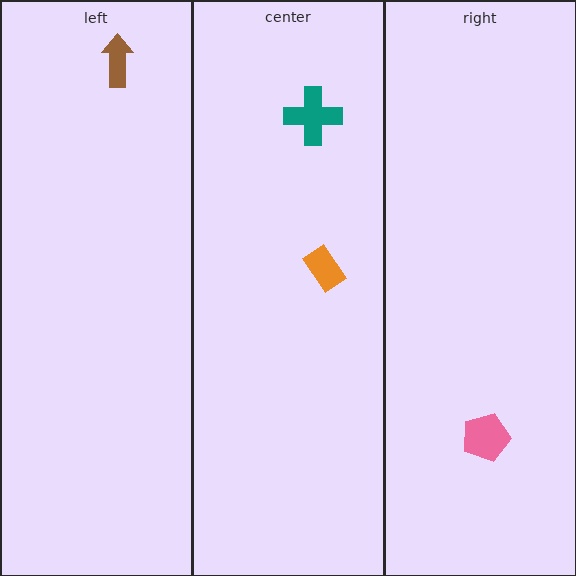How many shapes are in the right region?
1.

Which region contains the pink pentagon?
The right region.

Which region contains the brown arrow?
The left region.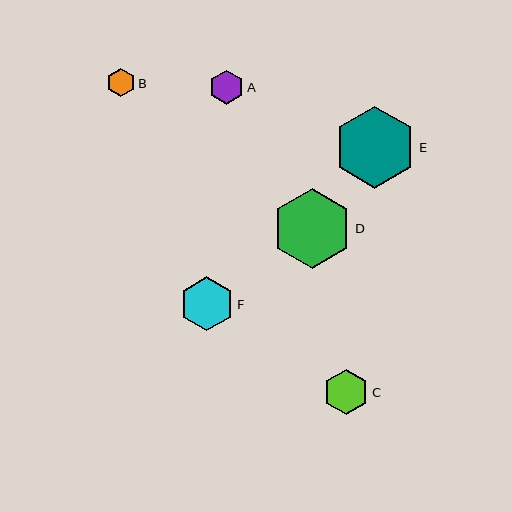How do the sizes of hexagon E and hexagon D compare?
Hexagon E and hexagon D are approximately the same size.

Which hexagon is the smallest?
Hexagon B is the smallest with a size of approximately 29 pixels.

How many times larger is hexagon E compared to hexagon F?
Hexagon E is approximately 1.5 times the size of hexagon F.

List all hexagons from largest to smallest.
From largest to smallest: E, D, F, C, A, B.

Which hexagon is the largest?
Hexagon E is the largest with a size of approximately 82 pixels.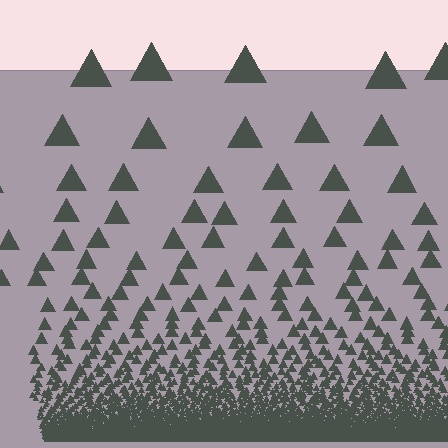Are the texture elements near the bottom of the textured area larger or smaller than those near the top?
Smaller. The gradient is inverted — elements near the bottom are smaller and denser.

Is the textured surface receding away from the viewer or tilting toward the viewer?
The surface appears to tilt toward the viewer. Texture elements get larger and sparser toward the top.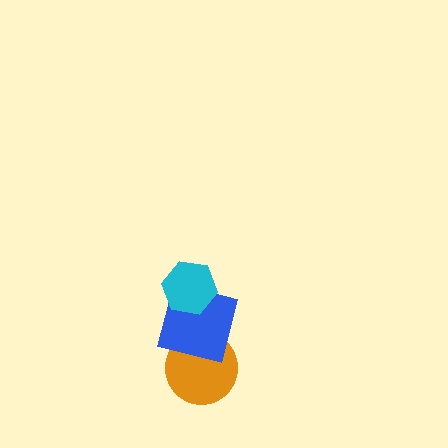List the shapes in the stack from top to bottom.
From top to bottom: the cyan hexagon, the blue square, the orange circle.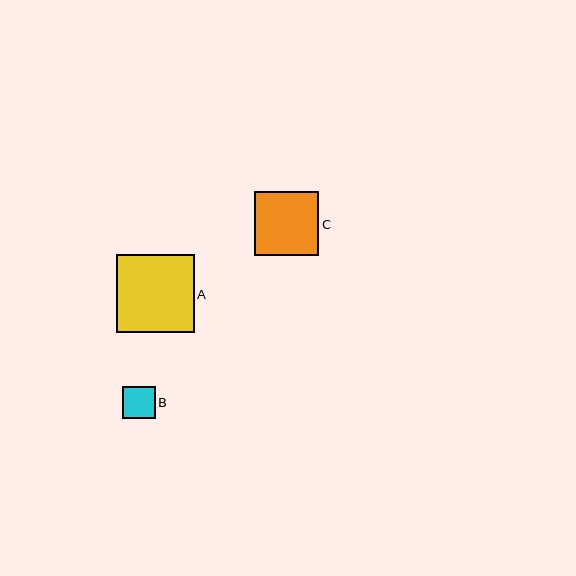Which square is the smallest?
Square B is the smallest with a size of approximately 33 pixels.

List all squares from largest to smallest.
From largest to smallest: A, C, B.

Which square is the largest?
Square A is the largest with a size of approximately 78 pixels.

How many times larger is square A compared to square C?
Square A is approximately 1.2 times the size of square C.